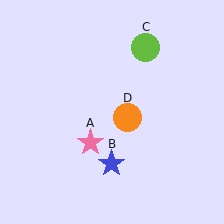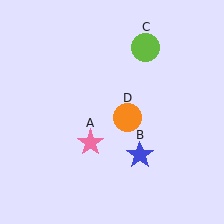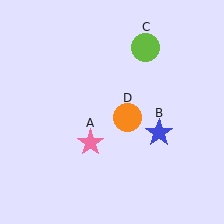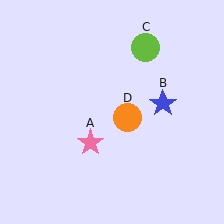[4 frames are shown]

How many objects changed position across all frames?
1 object changed position: blue star (object B).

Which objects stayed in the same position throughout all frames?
Pink star (object A) and lime circle (object C) and orange circle (object D) remained stationary.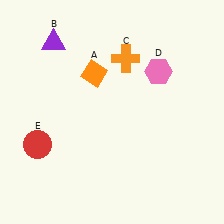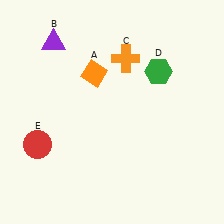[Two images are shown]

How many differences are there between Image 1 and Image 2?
There is 1 difference between the two images.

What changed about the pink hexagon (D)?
In Image 1, D is pink. In Image 2, it changed to green.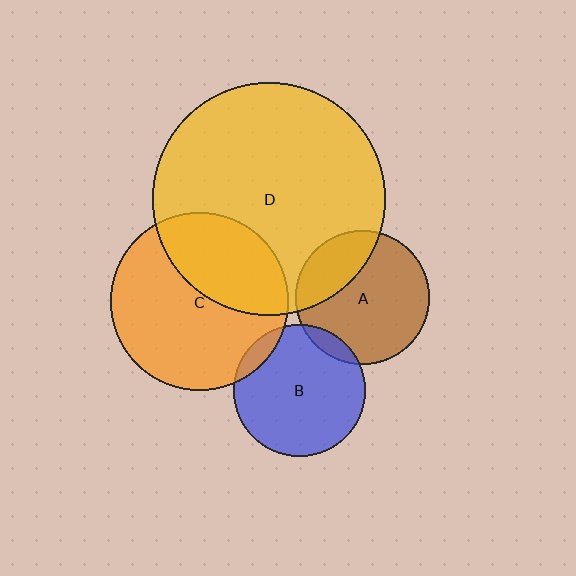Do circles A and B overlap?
Yes.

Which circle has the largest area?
Circle D (yellow).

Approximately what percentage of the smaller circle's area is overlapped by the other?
Approximately 5%.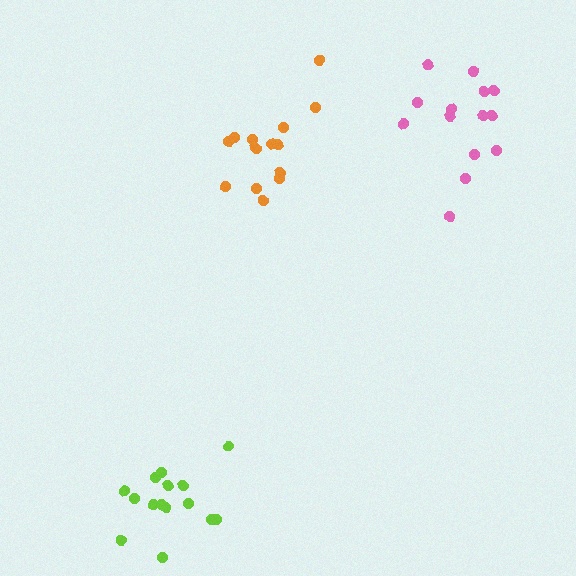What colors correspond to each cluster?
The clusters are colored: pink, lime, orange.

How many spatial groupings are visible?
There are 3 spatial groupings.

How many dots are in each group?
Group 1: 14 dots, Group 2: 15 dots, Group 3: 15 dots (44 total).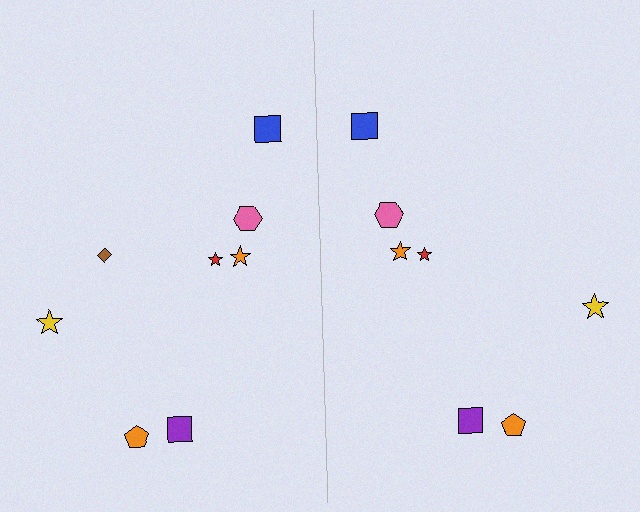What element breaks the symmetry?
A brown diamond is missing from the right side.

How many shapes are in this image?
There are 15 shapes in this image.